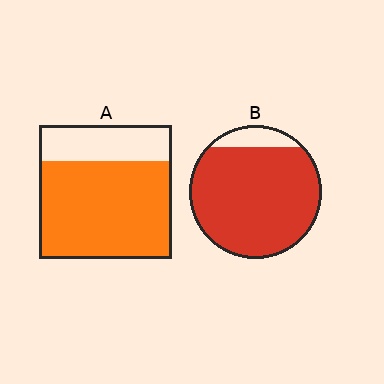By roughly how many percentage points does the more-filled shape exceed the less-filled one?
By roughly 15 percentage points (B over A).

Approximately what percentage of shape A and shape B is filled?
A is approximately 75% and B is approximately 90%.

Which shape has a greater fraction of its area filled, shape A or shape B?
Shape B.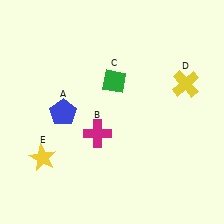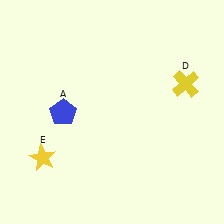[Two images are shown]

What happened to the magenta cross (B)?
The magenta cross (B) was removed in Image 2. It was in the bottom-left area of Image 1.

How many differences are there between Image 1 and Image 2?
There are 2 differences between the two images.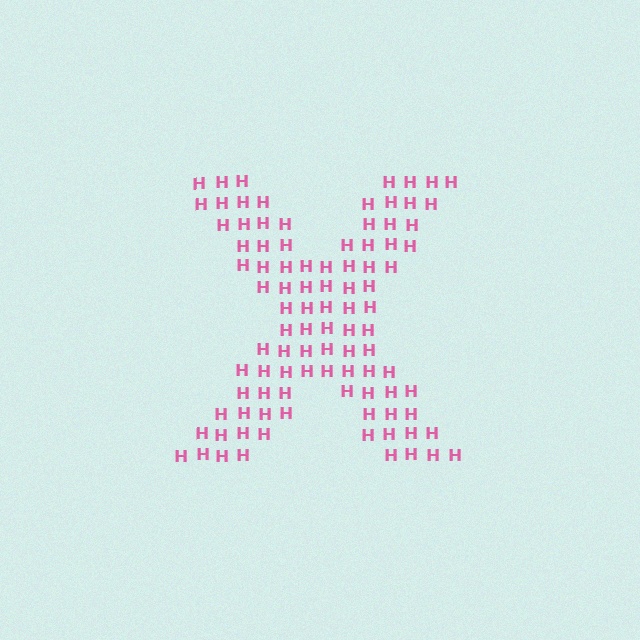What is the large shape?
The large shape is the letter X.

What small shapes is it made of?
It is made of small letter H's.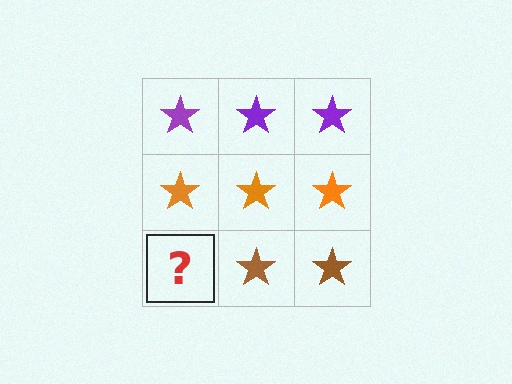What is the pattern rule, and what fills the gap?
The rule is that each row has a consistent color. The gap should be filled with a brown star.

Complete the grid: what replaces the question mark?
The question mark should be replaced with a brown star.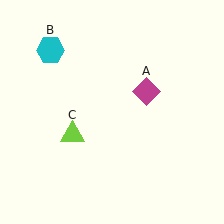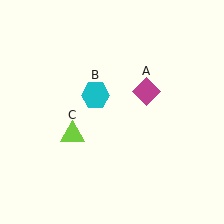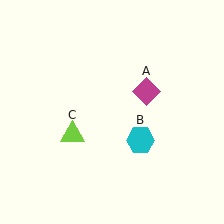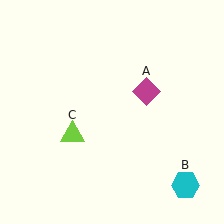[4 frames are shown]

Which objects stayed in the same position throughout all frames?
Magenta diamond (object A) and lime triangle (object C) remained stationary.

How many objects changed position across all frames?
1 object changed position: cyan hexagon (object B).